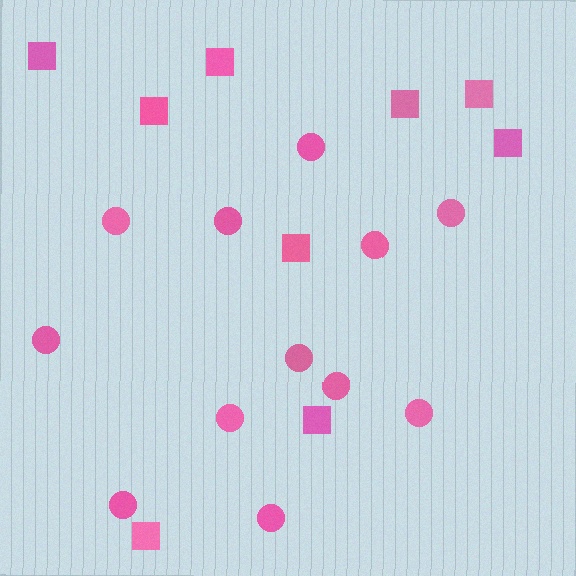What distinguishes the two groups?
There are 2 groups: one group of squares (9) and one group of circles (12).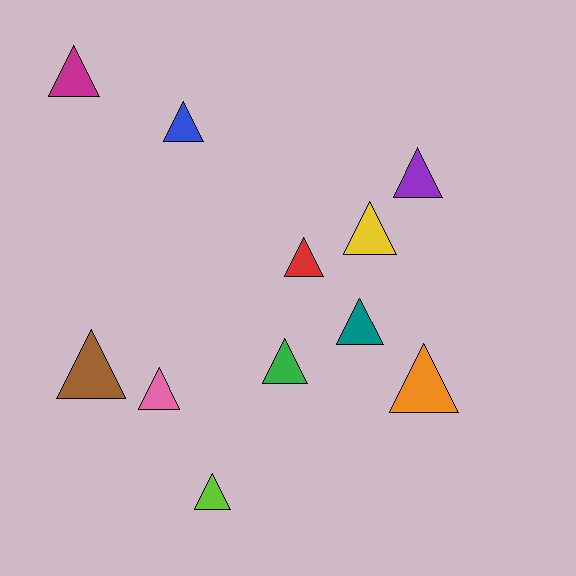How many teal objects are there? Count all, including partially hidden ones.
There is 1 teal object.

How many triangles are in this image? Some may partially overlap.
There are 11 triangles.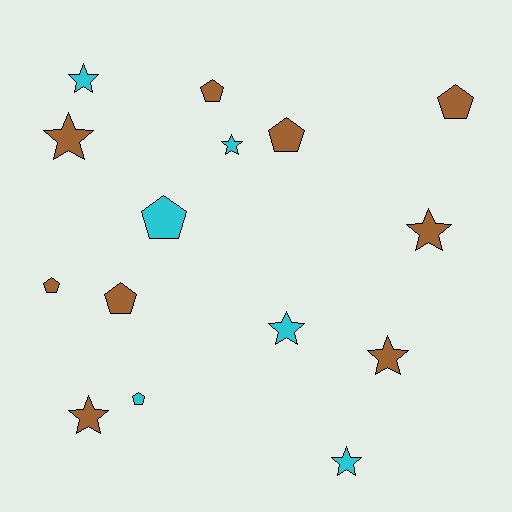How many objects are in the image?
There are 15 objects.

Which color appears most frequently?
Brown, with 9 objects.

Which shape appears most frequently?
Star, with 8 objects.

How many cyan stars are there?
There are 4 cyan stars.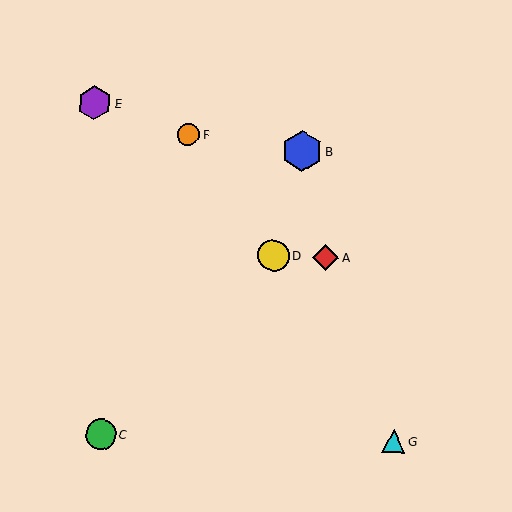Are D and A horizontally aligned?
Yes, both are at y≈256.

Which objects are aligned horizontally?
Objects A, D are aligned horizontally.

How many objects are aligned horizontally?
2 objects (A, D) are aligned horizontally.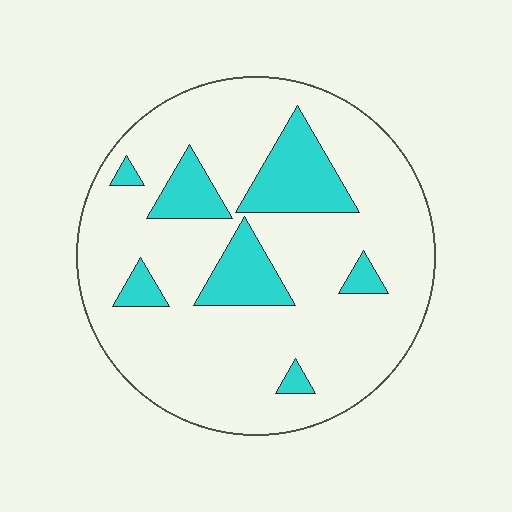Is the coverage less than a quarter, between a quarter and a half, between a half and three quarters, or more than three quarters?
Less than a quarter.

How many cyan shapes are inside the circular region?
7.